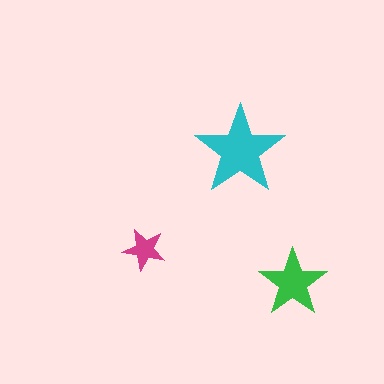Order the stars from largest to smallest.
the cyan one, the green one, the magenta one.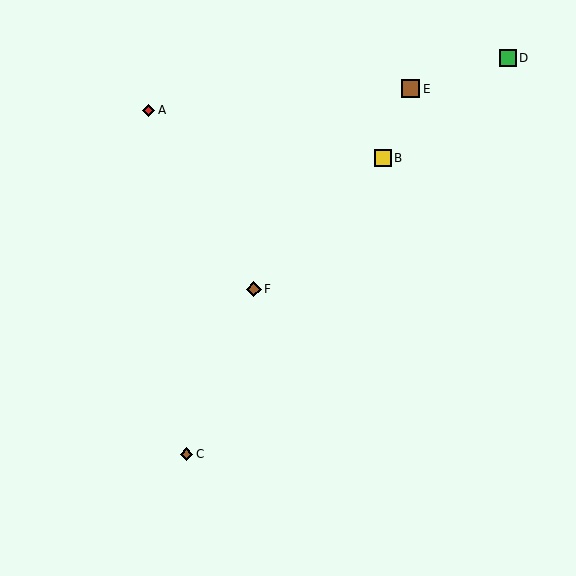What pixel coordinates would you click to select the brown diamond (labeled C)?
Click at (186, 454) to select the brown diamond C.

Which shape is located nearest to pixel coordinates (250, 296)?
The brown diamond (labeled F) at (254, 289) is nearest to that location.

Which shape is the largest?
The brown square (labeled E) is the largest.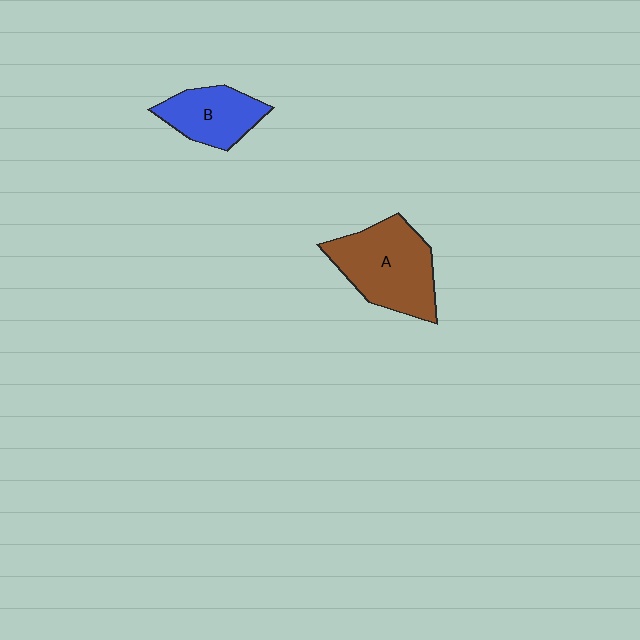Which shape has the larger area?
Shape A (brown).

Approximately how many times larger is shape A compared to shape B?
Approximately 1.6 times.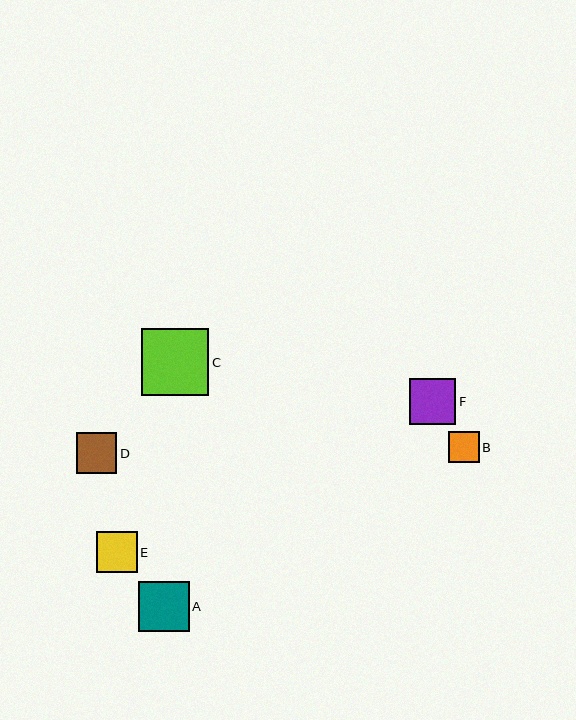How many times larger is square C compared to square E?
Square C is approximately 1.7 times the size of square E.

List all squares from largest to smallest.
From largest to smallest: C, A, F, D, E, B.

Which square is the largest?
Square C is the largest with a size of approximately 67 pixels.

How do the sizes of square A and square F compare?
Square A and square F are approximately the same size.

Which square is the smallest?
Square B is the smallest with a size of approximately 31 pixels.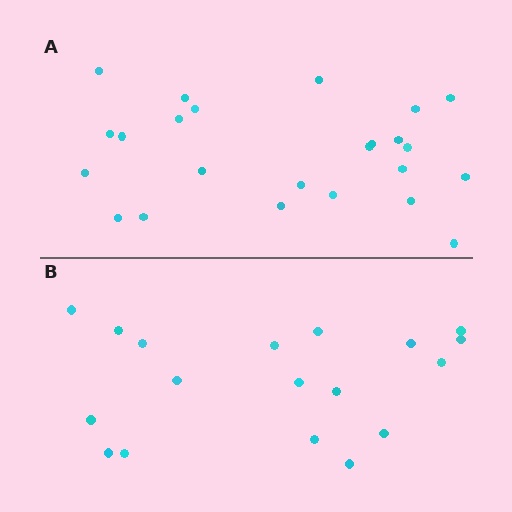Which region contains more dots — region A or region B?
Region A (the top region) has more dots.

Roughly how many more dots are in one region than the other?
Region A has about 6 more dots than region B.